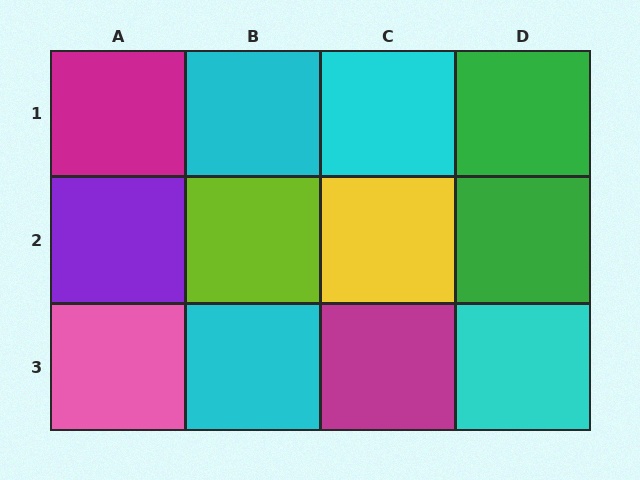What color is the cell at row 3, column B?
Cyan.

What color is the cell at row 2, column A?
Purple.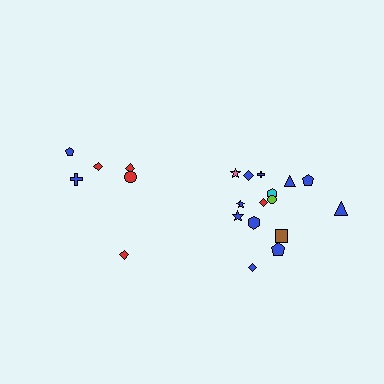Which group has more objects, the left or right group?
The right group.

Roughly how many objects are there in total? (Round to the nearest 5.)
Roughly 20 objects in total.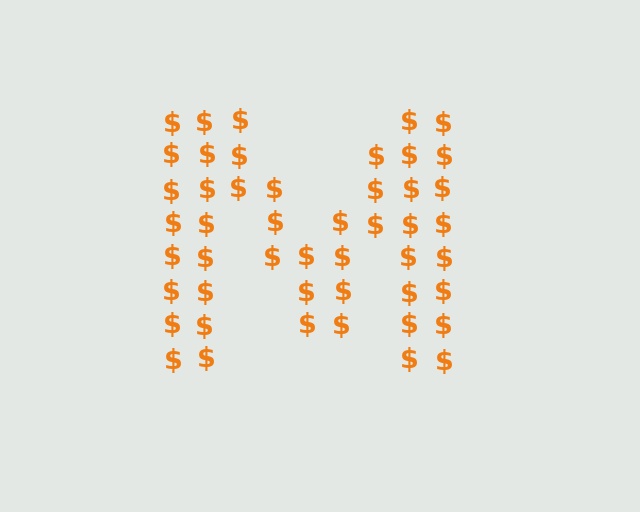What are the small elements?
The small elements are dollar signs.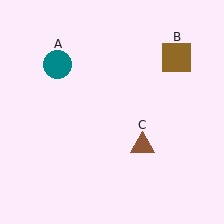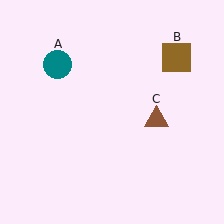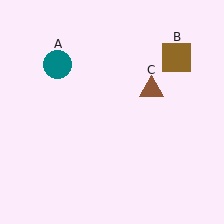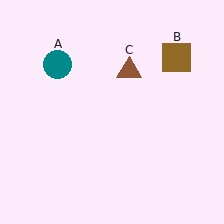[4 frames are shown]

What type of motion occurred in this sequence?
The brown triangle (object C) rotated counterclockwise around the center of the scene.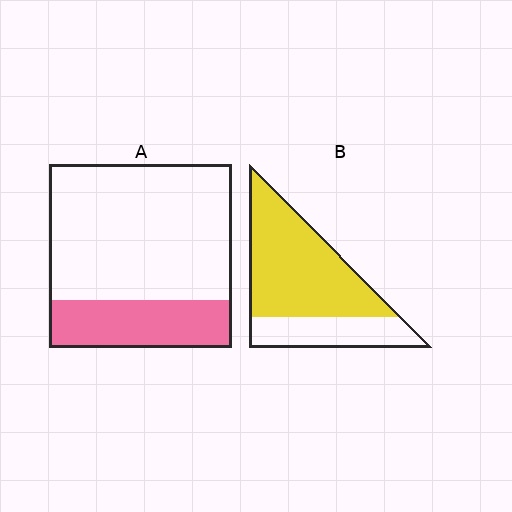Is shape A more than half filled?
No.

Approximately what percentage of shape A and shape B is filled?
A is approximately 25% and B is approximately 70%.